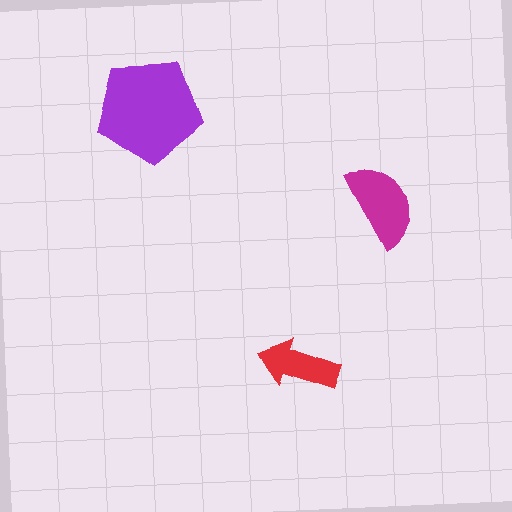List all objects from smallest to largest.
The red arrow, the magenta semicircle, the purple pentagon.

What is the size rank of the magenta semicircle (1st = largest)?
2nd.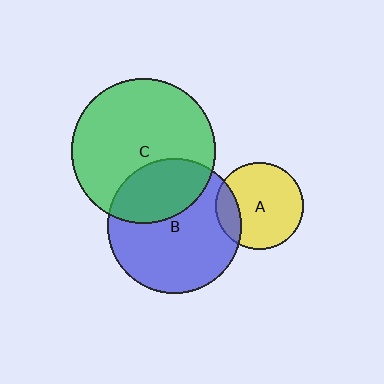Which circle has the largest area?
Circle C (green).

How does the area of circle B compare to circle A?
Approximately 2.4 times.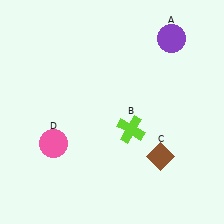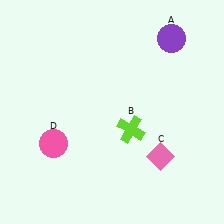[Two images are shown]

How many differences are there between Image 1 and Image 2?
There is 1 difference between the two images.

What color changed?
The diamond (C) changed from brown in Image 1 to pink in Image 2.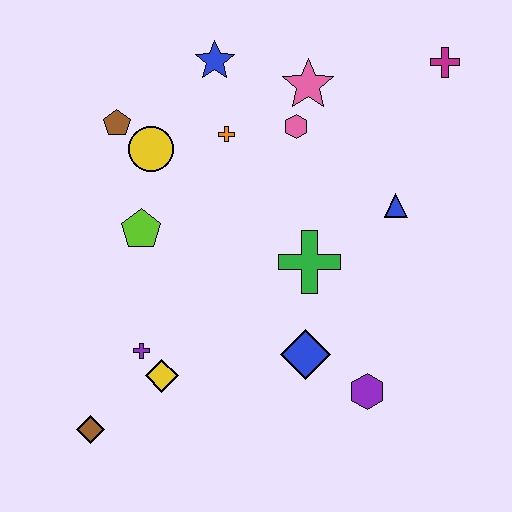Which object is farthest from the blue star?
The brown diamond is farthest from the blue star.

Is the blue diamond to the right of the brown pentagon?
Yes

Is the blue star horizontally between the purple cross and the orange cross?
Yes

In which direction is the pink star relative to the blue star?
The pink star is to the right of the blue star.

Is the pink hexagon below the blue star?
Yes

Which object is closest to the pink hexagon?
The pink star is closest to the pink hexagon.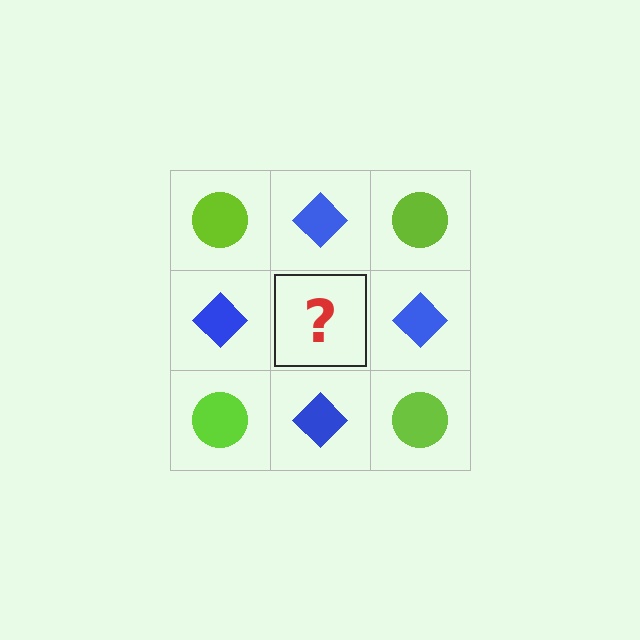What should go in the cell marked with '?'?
The missing cell should contain a lime circle.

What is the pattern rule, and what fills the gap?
The rule is that it alternates lime circle and blue diamond in a checkerboard pattern. The gap should be filled with a lime circle.